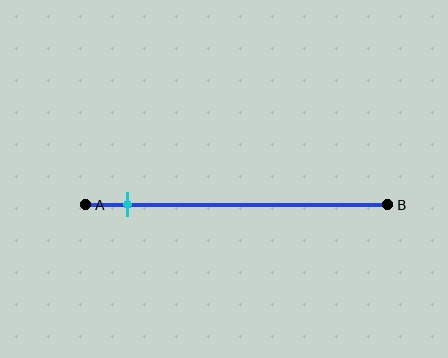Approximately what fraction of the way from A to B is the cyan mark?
The cyan mark is approximately 15% of the way from A to B.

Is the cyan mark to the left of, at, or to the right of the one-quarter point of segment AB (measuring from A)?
The cyan mark is to the left of the one-quarter point of segment AB.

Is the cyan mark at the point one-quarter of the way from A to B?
No, the mark is at about 15% from A, not at the 25% one-quarter point.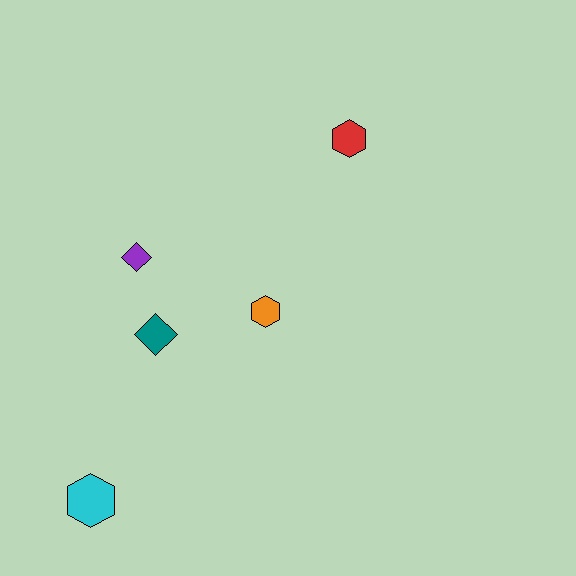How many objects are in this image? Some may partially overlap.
There are 5 objects.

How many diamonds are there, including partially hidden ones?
There are 2 diamonds.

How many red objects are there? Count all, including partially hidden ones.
There is 1 red object.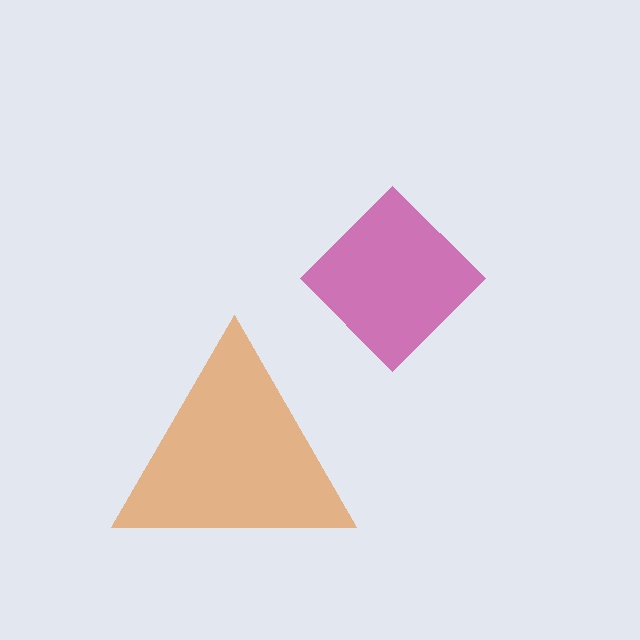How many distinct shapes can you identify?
There are 2 distinct shapes: a magenta diamond, an orange triangle.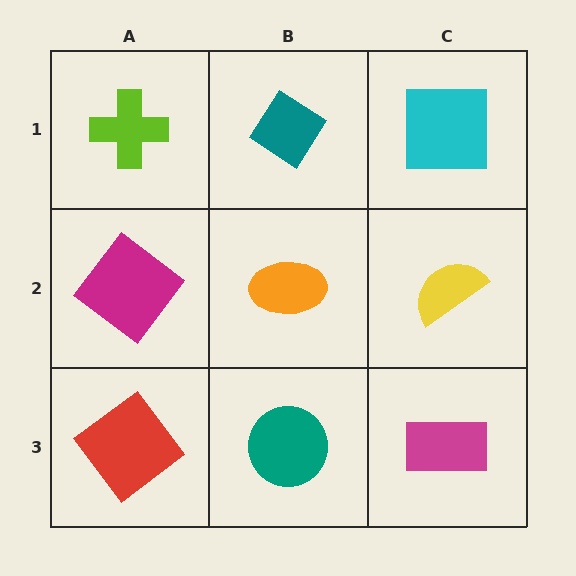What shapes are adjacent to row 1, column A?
A magenta diamond (row 2, column A), a teal diamond (row 1, column B).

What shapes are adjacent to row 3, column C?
A yellow semicircle (row 2, column C), a teal circle (row 3, column B).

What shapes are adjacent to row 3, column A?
A magenta diamond (row 2, column A), a teal circle (row 3, column B).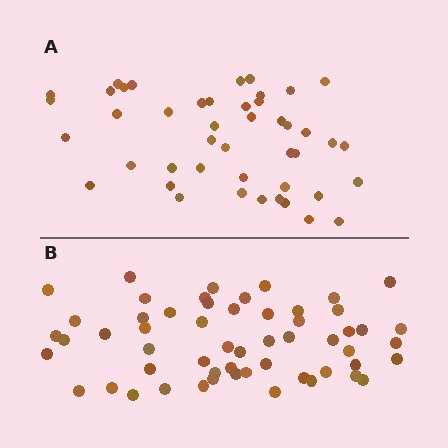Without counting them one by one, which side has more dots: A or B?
Region B (the bottom region) has more dots.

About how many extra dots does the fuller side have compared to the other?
Region B has roughly 12 or so more dots than region A.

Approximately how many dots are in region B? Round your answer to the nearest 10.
About 60 dots. (The exact count is 56, which rounds to 60.)